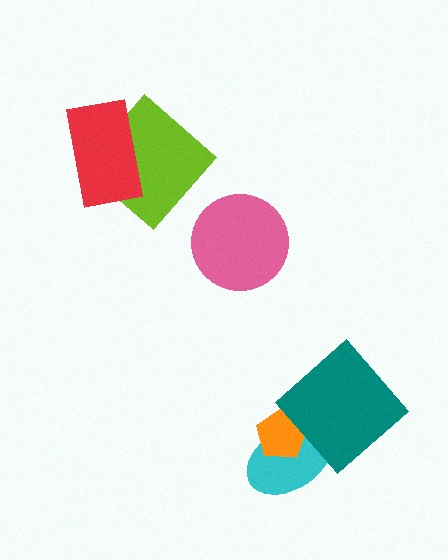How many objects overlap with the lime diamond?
1 object overlaps with the lime diamond.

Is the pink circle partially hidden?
No, no other shape covers it.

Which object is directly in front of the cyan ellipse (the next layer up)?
The orange pentagon is directly in front of the cyan ellipse.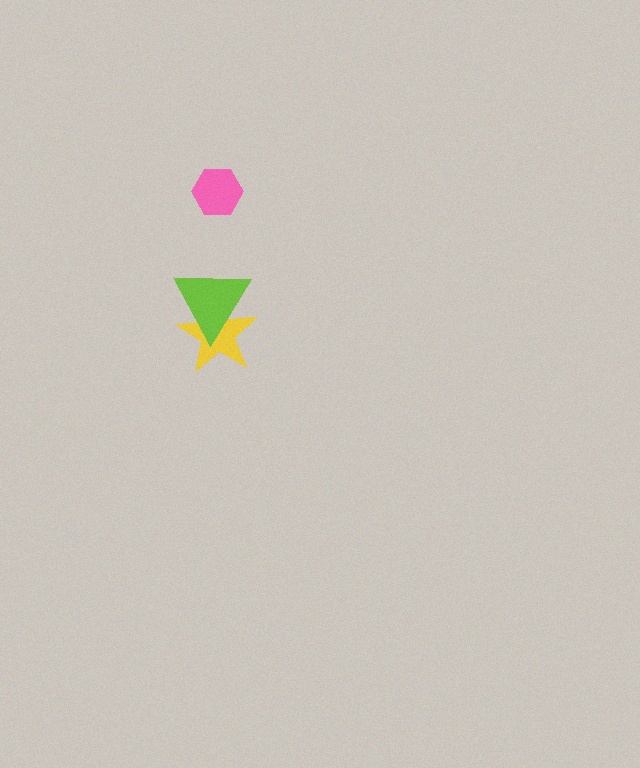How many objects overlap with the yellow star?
1 object overlaps with the yellow star.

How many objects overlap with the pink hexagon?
0 objects overlap with the pink hexagon.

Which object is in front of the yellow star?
The lime triangle is in front of the yellow star.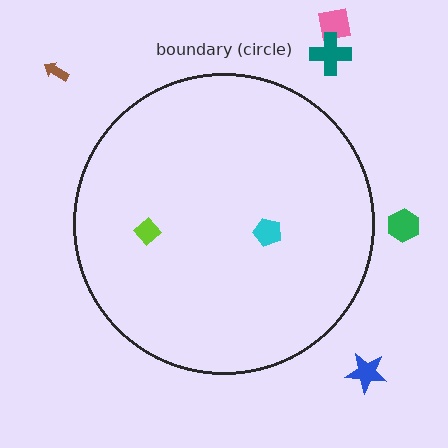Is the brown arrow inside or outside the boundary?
Outside.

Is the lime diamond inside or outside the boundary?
Inside.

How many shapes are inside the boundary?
2 inside, 5 outside.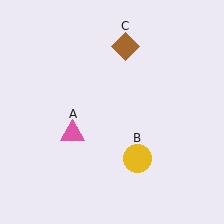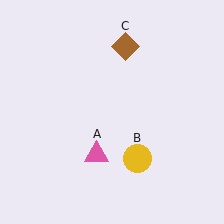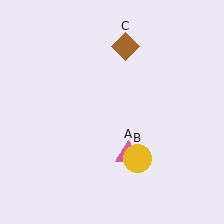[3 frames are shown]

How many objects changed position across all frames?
1 object changed position: pink triangle (object A).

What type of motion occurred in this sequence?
The pink triangle (object A) rotated counterclockwise around the center of the scene.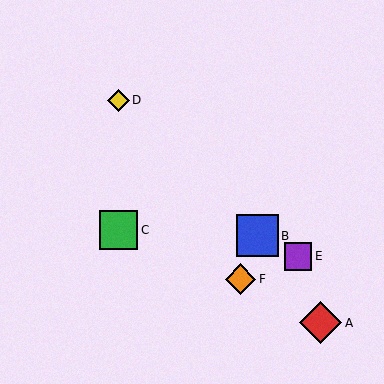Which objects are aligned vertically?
Objects C, D are aligned vertically.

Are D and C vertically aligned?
Yes, both are at x≈119.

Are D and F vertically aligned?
No, D is at x≈119 and F is at x≈241.